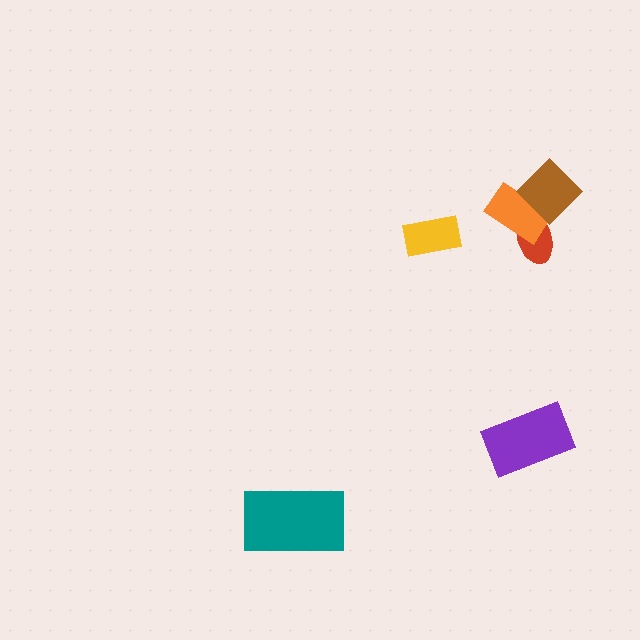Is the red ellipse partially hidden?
Yes, it is partially covered by another shape.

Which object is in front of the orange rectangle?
The brown diamond is in front of the orange rectangle.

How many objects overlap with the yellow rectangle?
0 objects overlap with the yellow rectangle.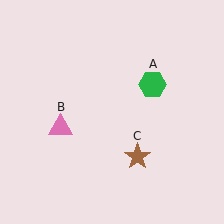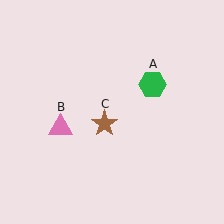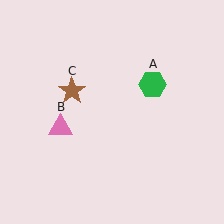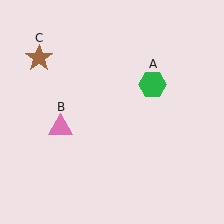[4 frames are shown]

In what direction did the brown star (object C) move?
The brown star (object C) moved up and to the left.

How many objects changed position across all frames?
1 object changed position: brown star (object C).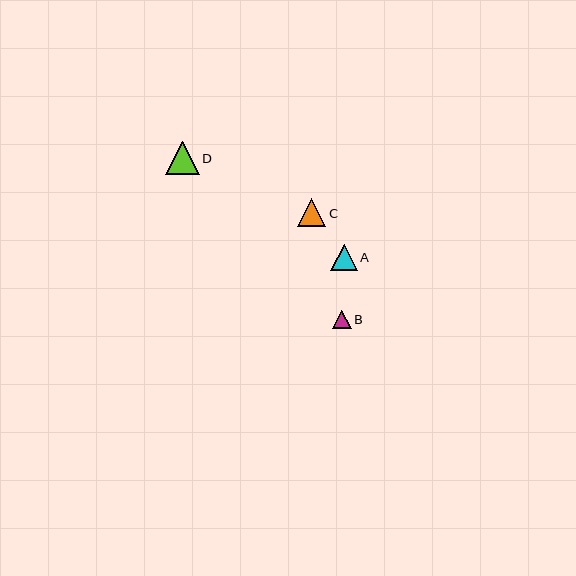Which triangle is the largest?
Triangle D is the largest with a size of approximately 33 pixels.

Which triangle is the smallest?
Triangle B is the smallest with a size of approximately 18 pixels.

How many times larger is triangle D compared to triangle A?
Triangle D is approximately 1.3 times the size of triangle A.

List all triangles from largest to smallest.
From largest to smallest: D, C, A, B.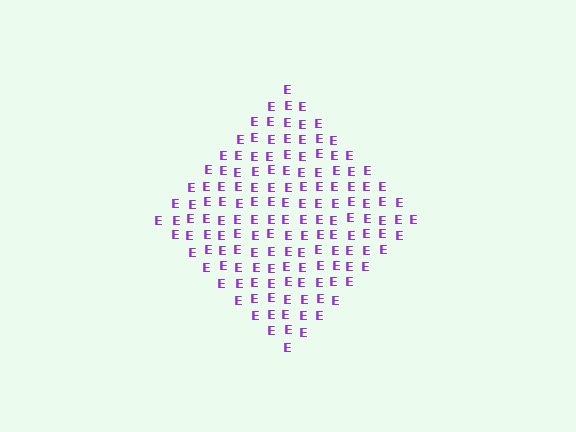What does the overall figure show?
The overall figure shows a diamond.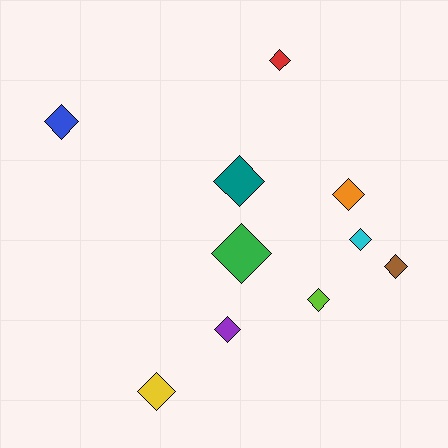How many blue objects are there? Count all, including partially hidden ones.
There is 1 blue object.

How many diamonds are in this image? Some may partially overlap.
There are 10 diamonds.